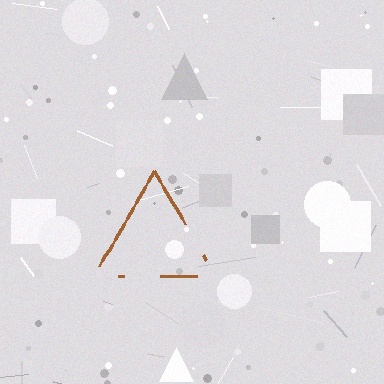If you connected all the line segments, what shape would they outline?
They would outline a triangle.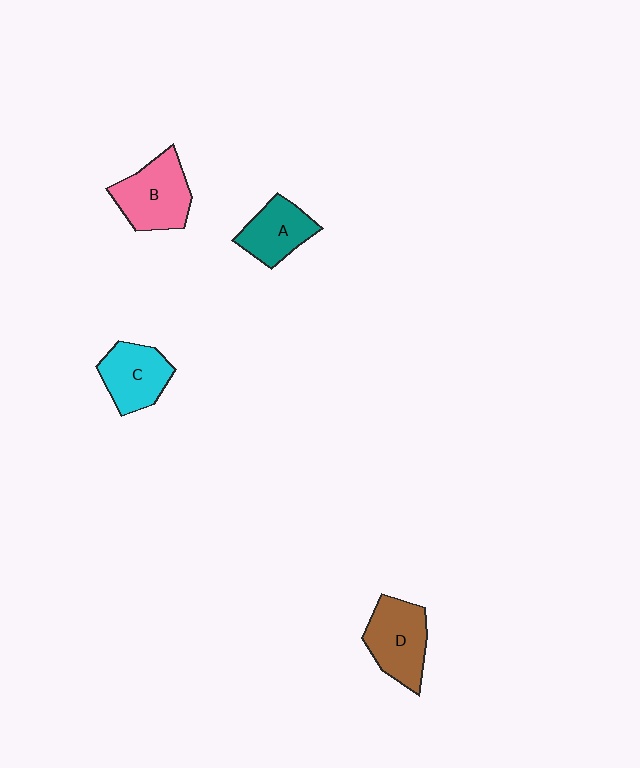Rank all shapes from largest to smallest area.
From largest to smallest: B (pink), D (brown), C (cyan), A (teal).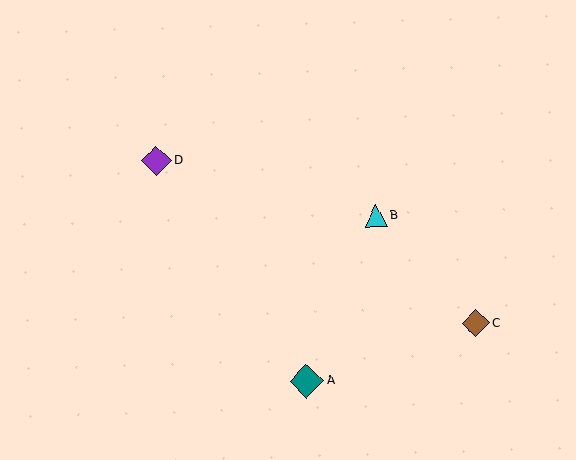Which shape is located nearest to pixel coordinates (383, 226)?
The cyan triangle (labeled B) at (376, 215) is nearest to that location.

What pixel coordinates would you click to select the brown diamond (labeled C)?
Click at (476, 323) to select the brown diamond C.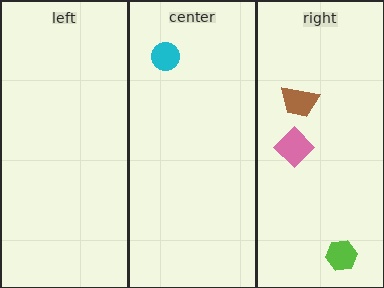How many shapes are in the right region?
3.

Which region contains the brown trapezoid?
The right region.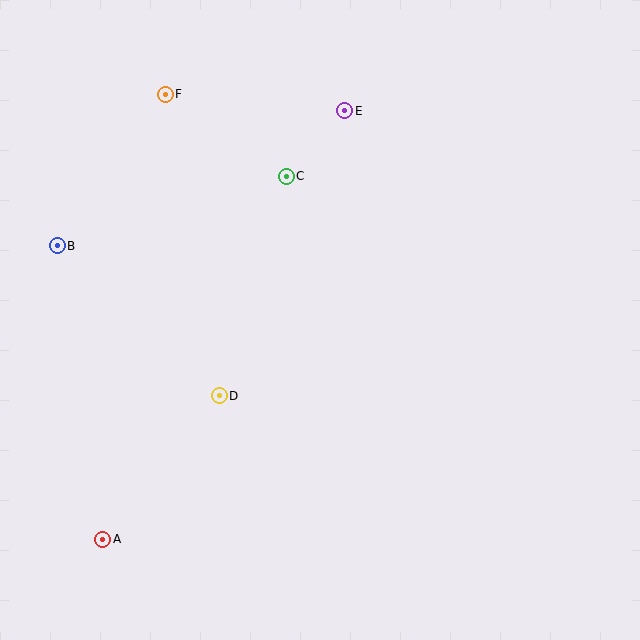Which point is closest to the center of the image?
Point D at (219, 396) is closest to the center.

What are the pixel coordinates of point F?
Point F is at (165, 94).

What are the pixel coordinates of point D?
Point D is at (219, 396).